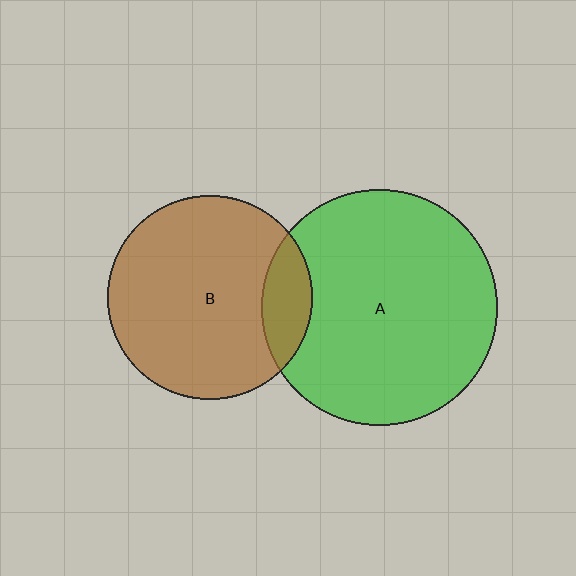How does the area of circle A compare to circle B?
Approximately 1.3 times.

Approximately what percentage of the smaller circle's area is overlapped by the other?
Approximately 15%.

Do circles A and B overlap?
Yes.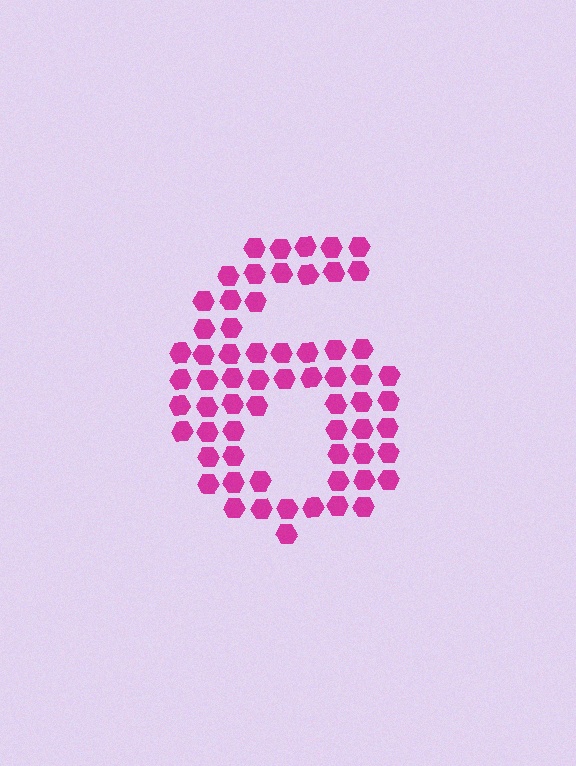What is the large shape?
The large shape is the digit 6.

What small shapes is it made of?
It is made of small hexagons.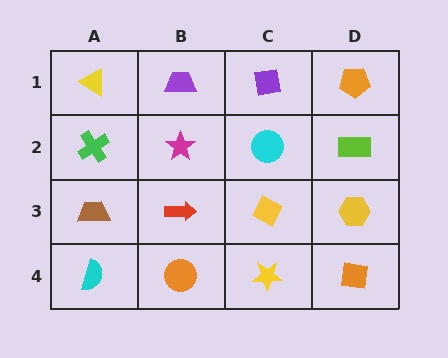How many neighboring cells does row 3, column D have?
3.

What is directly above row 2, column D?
An orange pentagon.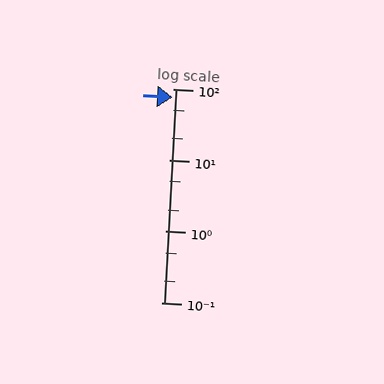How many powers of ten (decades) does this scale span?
The scale spans 3 decades, from 0.1 to 100.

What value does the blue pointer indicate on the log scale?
The pointer indicates approximately 76.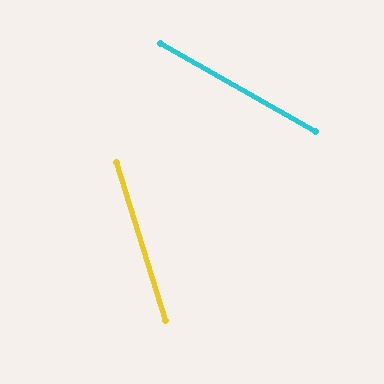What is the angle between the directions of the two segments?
Approximately 43 degrees.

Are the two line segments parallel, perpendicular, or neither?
Neither parallel nor perpendicular — they differ by about 43°.